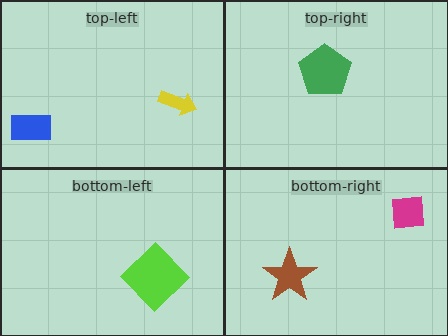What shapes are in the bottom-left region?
The lime diamond.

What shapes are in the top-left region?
The yellow arrow, the blue rectangle.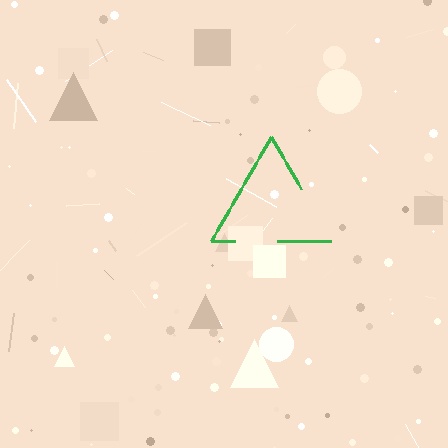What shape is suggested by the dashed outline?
The dashed outline suggests a triangle.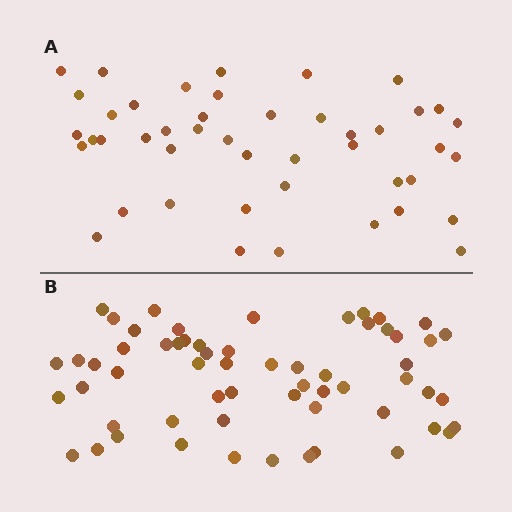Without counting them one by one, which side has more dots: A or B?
Region B (the bottom region) has more dots.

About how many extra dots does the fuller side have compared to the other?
Region B has approximately 15 more dots than region A.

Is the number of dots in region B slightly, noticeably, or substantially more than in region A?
Region B has noticeably more, but not dramatically so. The ratio is roughly 1.3 to 1.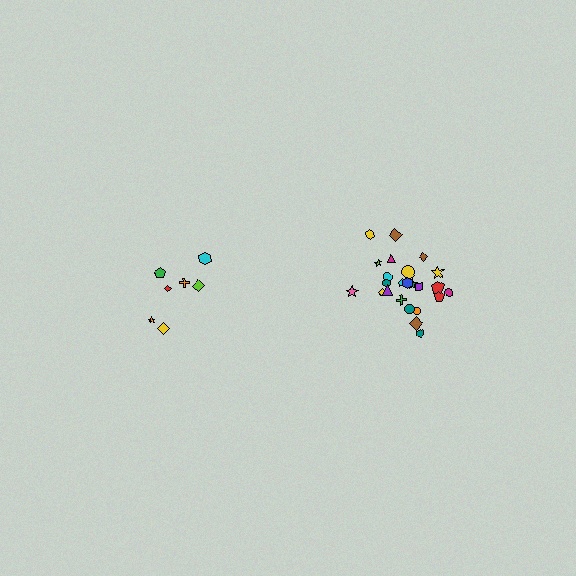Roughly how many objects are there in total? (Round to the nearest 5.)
Roughly 30 objects in total.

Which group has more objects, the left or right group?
The right group.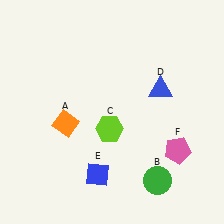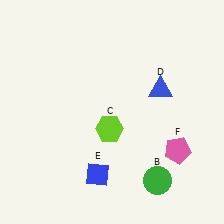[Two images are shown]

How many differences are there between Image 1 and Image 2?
There is 1 difference between the two images.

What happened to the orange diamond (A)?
The orange diamond (A) was removed in Image 2. It was in the bottom-left area of Image 1.